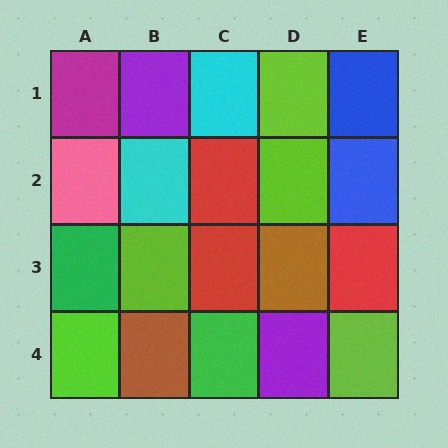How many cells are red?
3 cells are red.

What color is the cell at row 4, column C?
Green.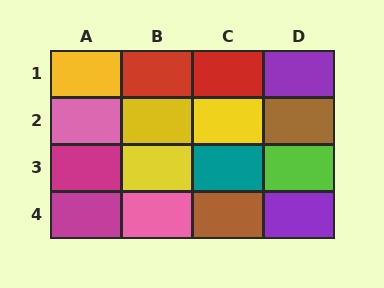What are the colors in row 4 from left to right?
Magenta, pink, brown, purple.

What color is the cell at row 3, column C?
Teal.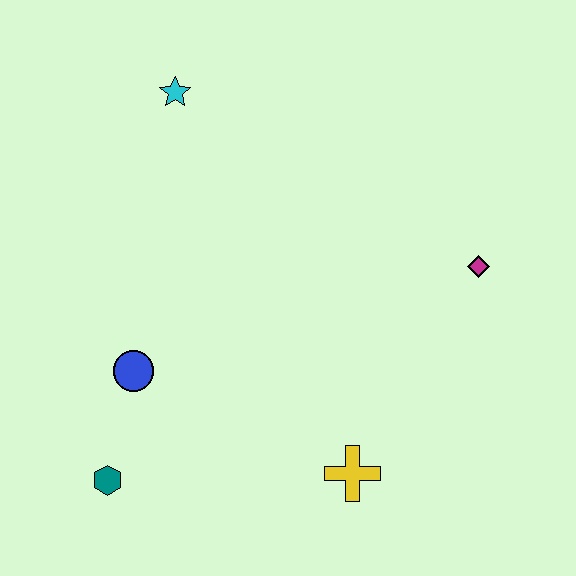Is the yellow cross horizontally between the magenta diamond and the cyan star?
Yes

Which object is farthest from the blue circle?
The magenta diamond is farthest from the blue circle.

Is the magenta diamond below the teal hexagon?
No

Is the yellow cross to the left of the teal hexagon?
No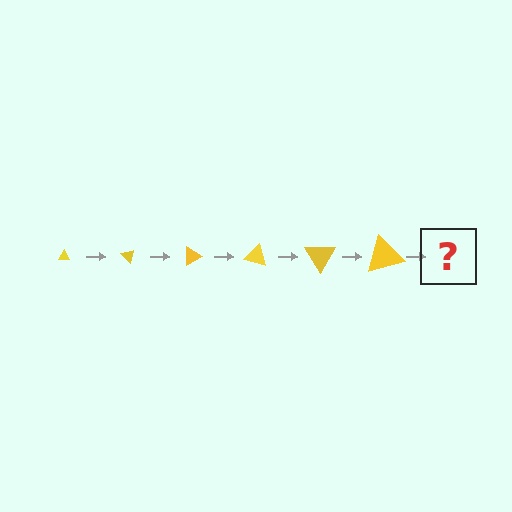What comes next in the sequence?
The next element should be a triangle, larger than the previous one and rotated 270 degrees from the start.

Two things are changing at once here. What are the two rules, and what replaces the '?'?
The two rules are that the triangle grows larger each step and it rotates 45 degrees each step. The '?' should be a triangle, larger than the previous one and rotated 270 degrees from the start.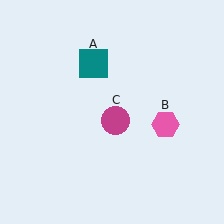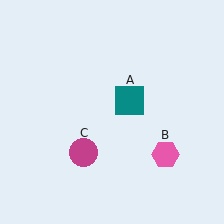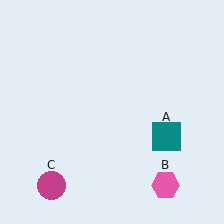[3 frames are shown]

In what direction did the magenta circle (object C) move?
The magenta circle (object C) moved down and to the left.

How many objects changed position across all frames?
3 objects changed position: teal square (object A), pink hexagon (object B), magenta circle (object C).